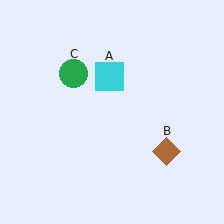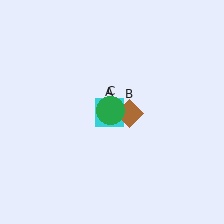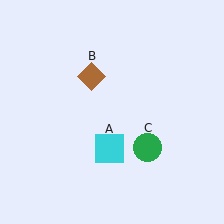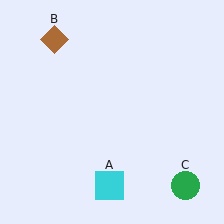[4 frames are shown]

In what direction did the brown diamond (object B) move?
The brown diamond (object B) moved up and to the left.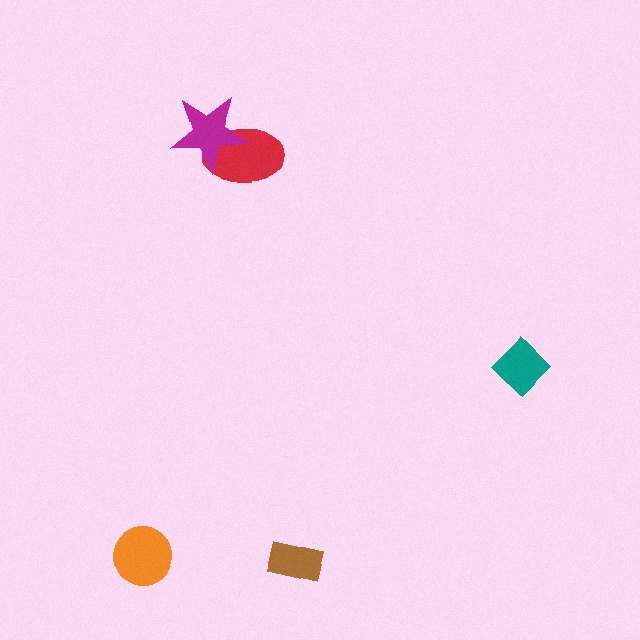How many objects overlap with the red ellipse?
1 object overlaps with the red ellipse.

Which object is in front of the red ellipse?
The magenta star is in front of the red ellipse.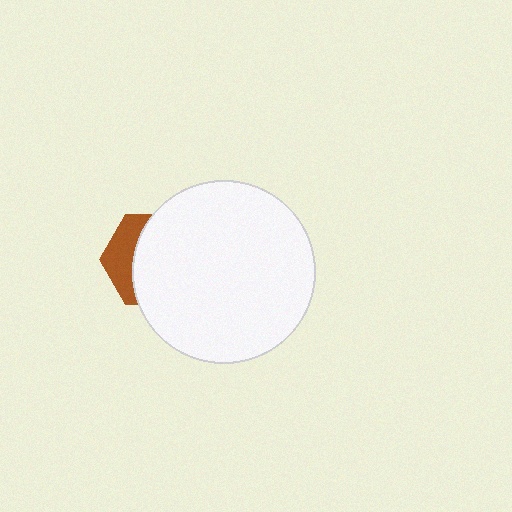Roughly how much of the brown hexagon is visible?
A small part of it is visible (roughly 31%).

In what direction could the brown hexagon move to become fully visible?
The brown hexagon could move left. That would shift it out from behind the white circle entirely.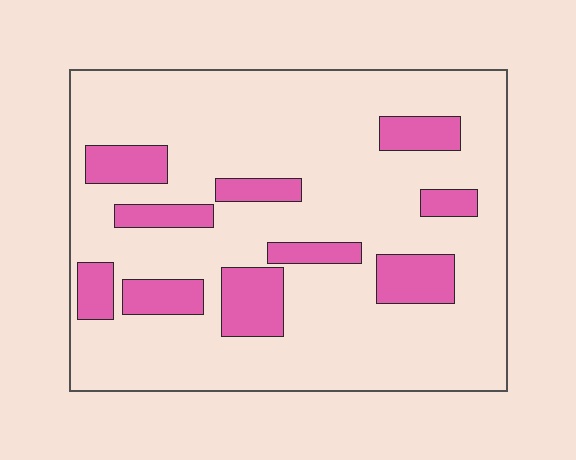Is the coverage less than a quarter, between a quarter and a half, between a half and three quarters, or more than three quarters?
Less than a quarter.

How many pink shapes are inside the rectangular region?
10.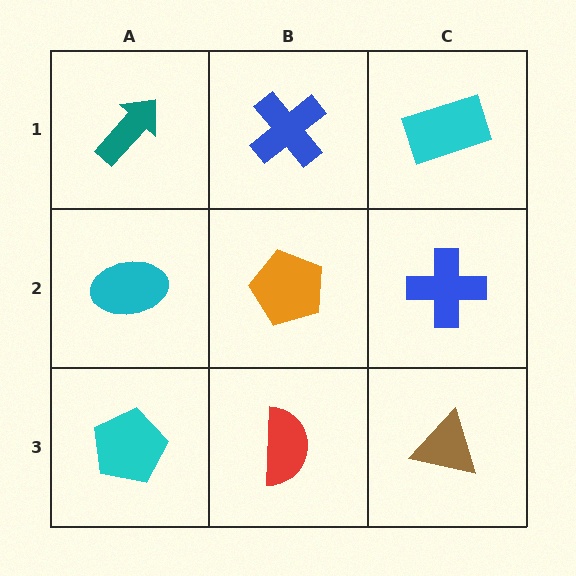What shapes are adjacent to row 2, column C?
A cyan rectangle (row 1, column C), a brown triangle (row 3, column C), an orange pentagon (row 2, column B).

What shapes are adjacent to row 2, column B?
A blue cross (row 1, column B), a red semicircle (row 3, column B), a cyan ellipse (row 2, column A), a blue cross (row 2, column C).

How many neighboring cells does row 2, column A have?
3.